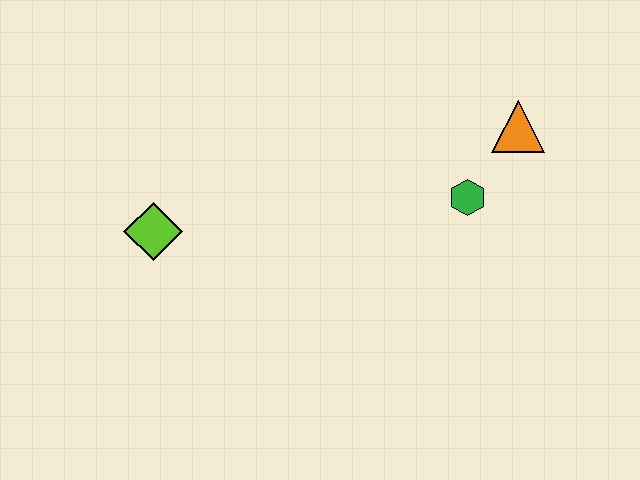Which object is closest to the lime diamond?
The green hexagon is closest to the lime diamond.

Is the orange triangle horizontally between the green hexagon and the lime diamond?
No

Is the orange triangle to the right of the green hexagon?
Yes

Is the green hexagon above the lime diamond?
Yes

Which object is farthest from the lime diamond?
The orange triangle is farthest from the lime diamond.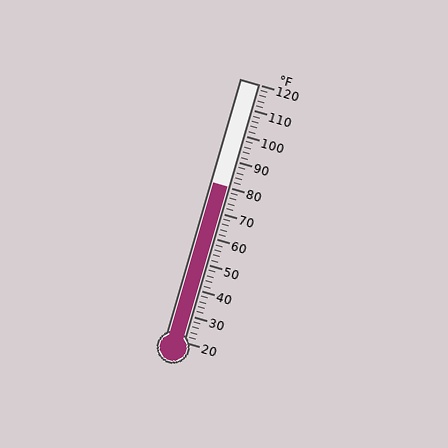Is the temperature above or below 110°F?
The temperature is below 110°F.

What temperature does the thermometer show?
The thermometer shows approximately 80°F.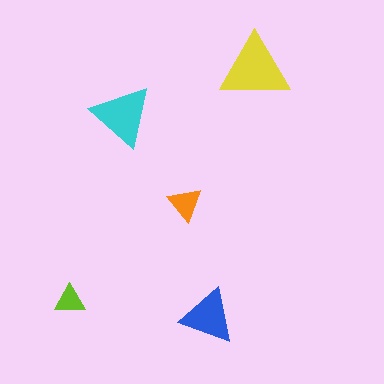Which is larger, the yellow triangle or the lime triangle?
The yellow one.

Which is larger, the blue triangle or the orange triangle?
The blue one.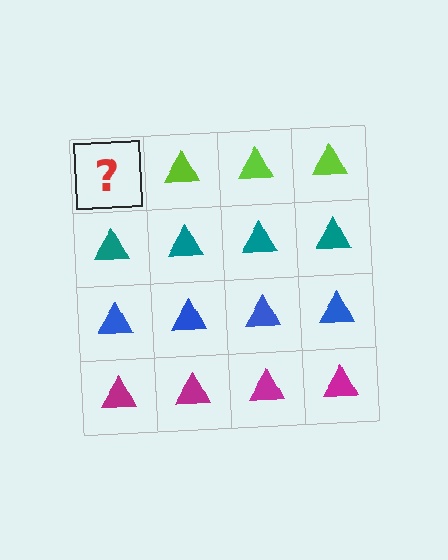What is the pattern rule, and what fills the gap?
The rule is that each row has a consistent color. The gap should be filled with a lime triangle.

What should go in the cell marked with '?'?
The missing cell should contain a lime triangle.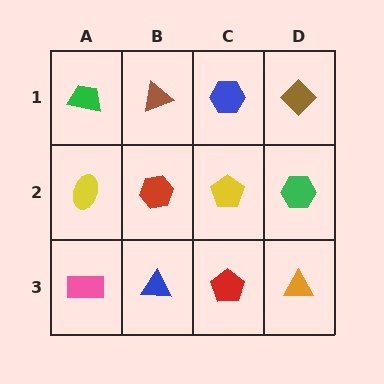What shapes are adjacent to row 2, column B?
A brown triangle (row 1, column B), a blue triangle (row 3, column B), a yellow ellipse (row 2, column A), a yellow pentagon (row 2, column C).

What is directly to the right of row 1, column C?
A brown diamond.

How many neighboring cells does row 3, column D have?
2.